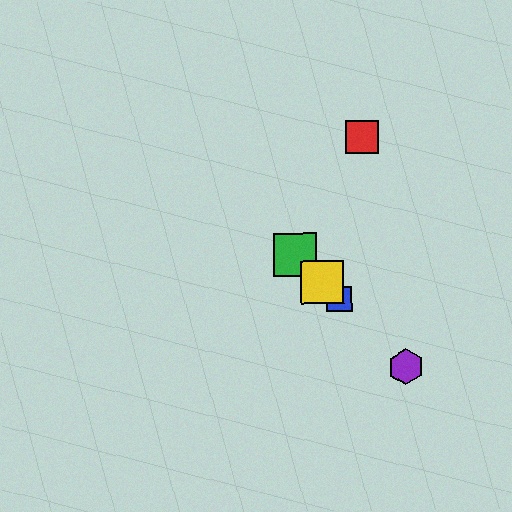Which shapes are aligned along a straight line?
The blue square, the green square, the yellow square, the purple hexagon are aligned along a straight line.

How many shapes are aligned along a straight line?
4 shapes (the blue square, the green square, the yellow square, the purple hexagon) are aligned along a straight line.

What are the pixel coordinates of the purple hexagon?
The purple hexagon is at (406, 367).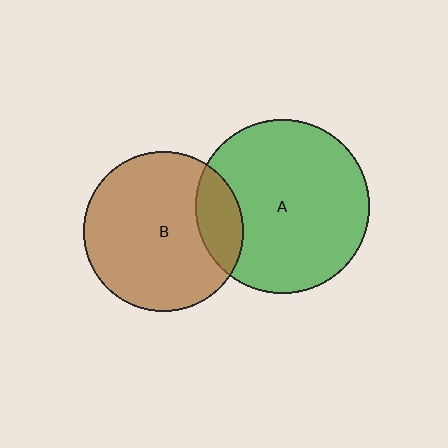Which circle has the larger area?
Circle A (green).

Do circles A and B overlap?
Yes.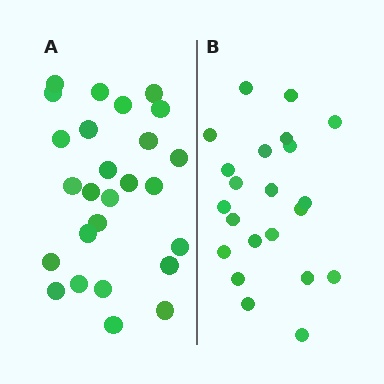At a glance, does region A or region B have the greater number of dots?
Region A (the left region) has more dots.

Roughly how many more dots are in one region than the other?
Region A has about 4 more dots than region B.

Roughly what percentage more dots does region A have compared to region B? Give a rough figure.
About 20% more.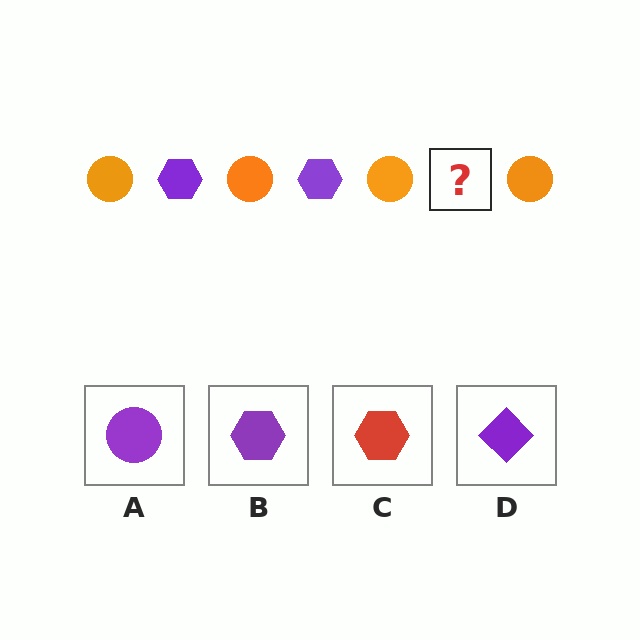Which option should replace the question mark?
Option B.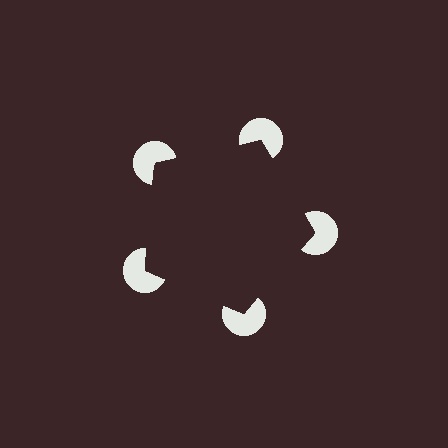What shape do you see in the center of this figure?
An illusory pentagon — its edges are inferred from the aligned wedge cuts in the pac-man discs, not physically drawn.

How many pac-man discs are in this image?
There are 5 — one at each vertex of the illusory pentagon.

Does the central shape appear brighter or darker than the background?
It typically appears slightly darker than the background, even though no actual brightness change is drawn.